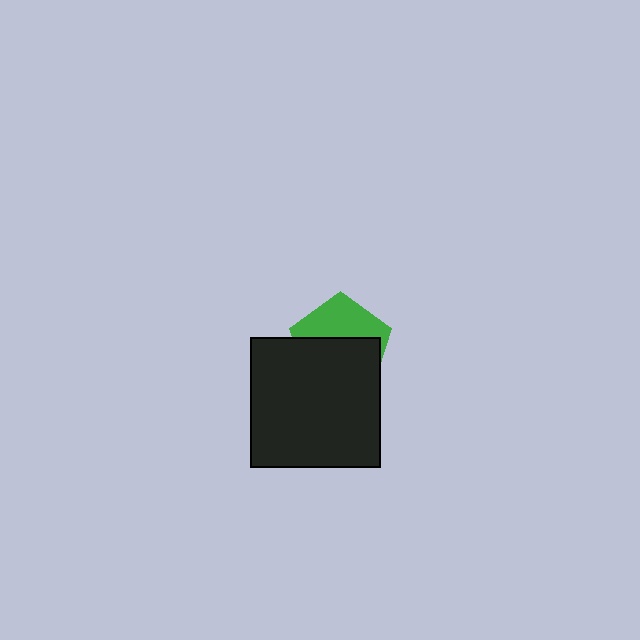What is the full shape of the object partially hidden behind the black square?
The partially hidden object is a green pentagon.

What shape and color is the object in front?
The object in front is a black square.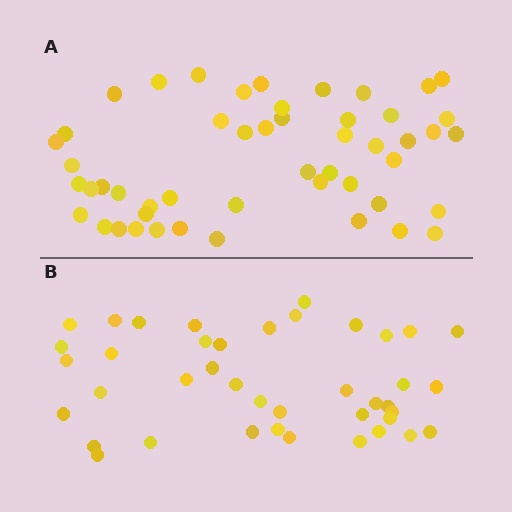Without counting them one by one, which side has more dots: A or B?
Region A (the top region) has more dots.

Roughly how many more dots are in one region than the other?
Region A has roughly 8 or so more dots than region B.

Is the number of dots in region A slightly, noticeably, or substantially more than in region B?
Region A has only slightly more — the two regions are fairly close. The ratio is roughly 1.2 to 1.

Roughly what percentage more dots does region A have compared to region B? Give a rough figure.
About 20% more.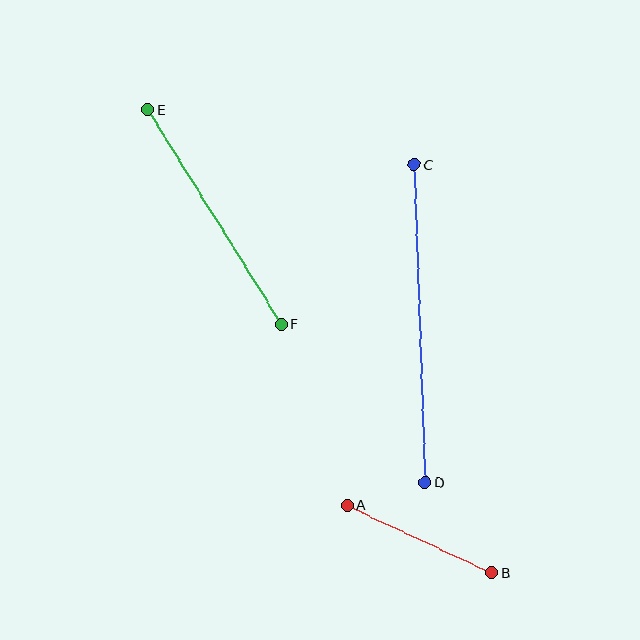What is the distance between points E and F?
The distance is approximately 252 pixels.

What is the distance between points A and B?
The distance is approximately 160 pixels.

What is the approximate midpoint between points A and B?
The midpoint is at approximately (419, 539) pixels.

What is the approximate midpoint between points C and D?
The midpoint is at approximately (420, 323) pixels.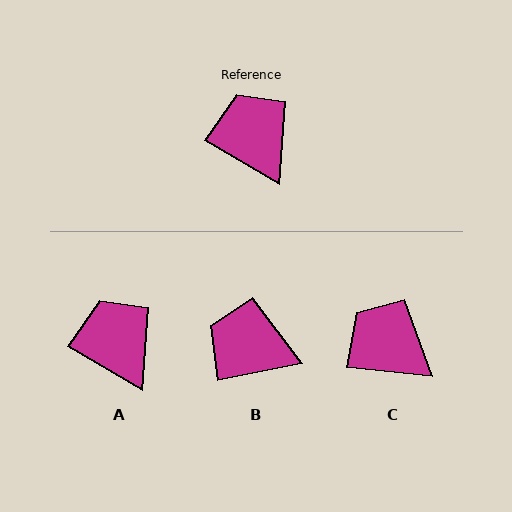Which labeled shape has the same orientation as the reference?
A.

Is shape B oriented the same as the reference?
No, it is off by about 42 degrees.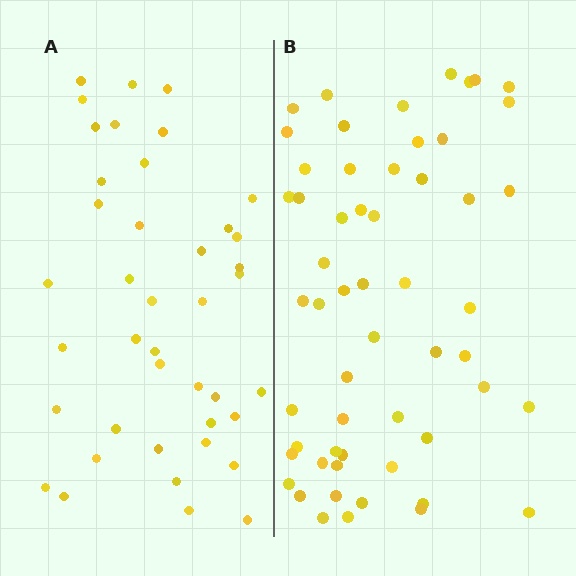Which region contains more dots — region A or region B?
Region B (the right region) has more dots.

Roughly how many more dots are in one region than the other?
Region B has approximately 15 more dots than region A.